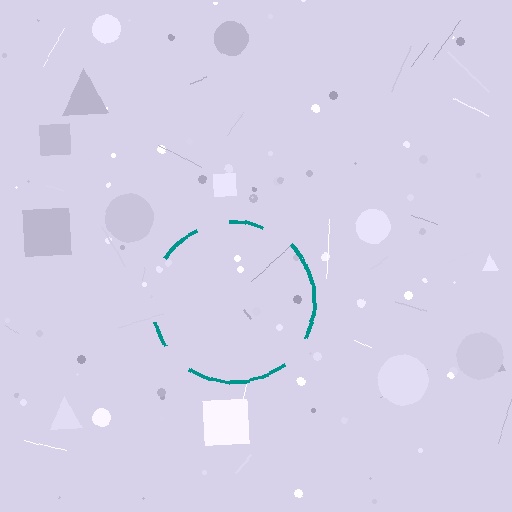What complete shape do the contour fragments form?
The contour fragments form a circle.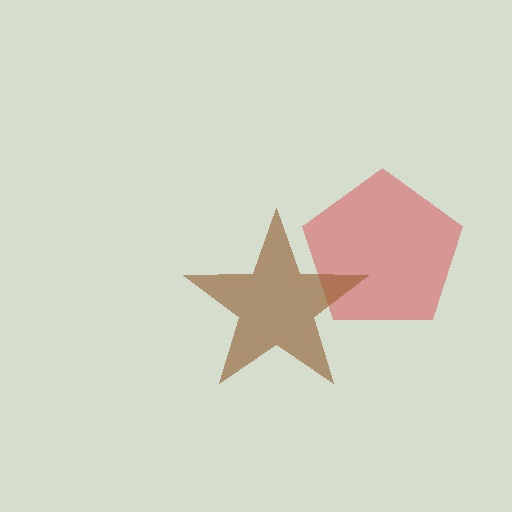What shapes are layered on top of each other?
The layered shapes are: a red pentagon, a brown star.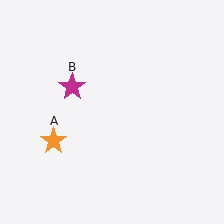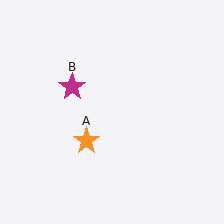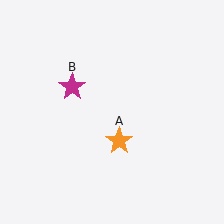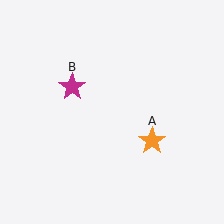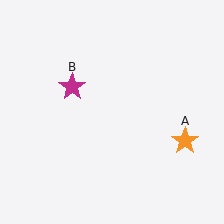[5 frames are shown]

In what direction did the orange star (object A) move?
The orange star (object A) moved right.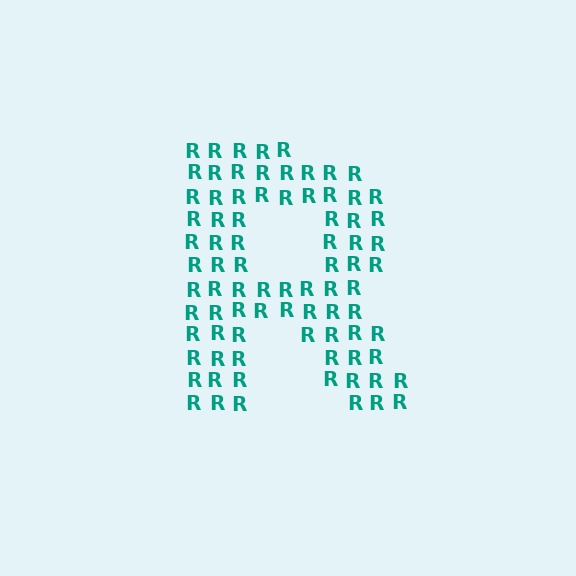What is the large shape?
The large shape is the letter R.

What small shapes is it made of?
It is made of small letter R's.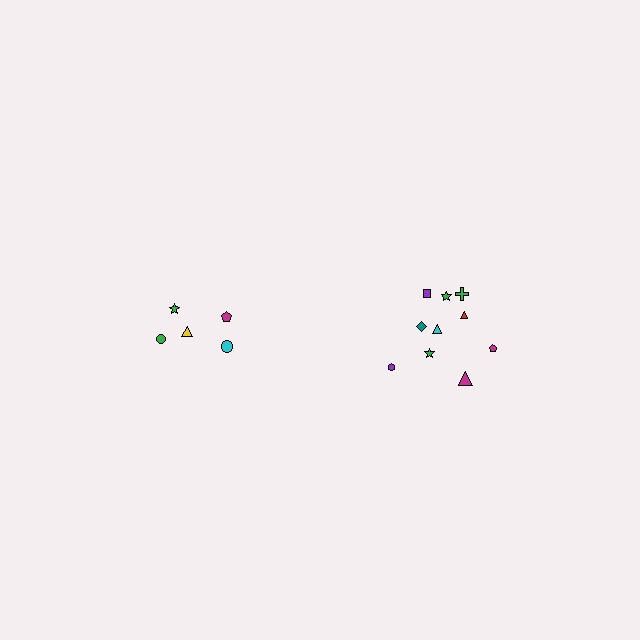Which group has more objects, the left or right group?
The right group.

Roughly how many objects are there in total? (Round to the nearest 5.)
Roughly 15 objects in total.